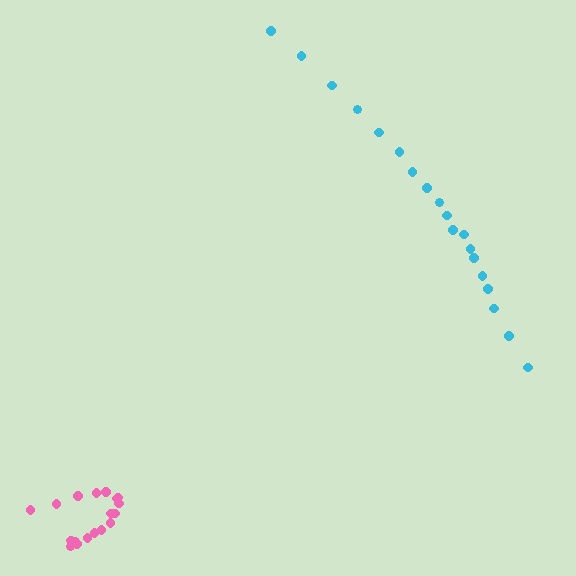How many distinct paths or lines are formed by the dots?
There are 2 distinct paths.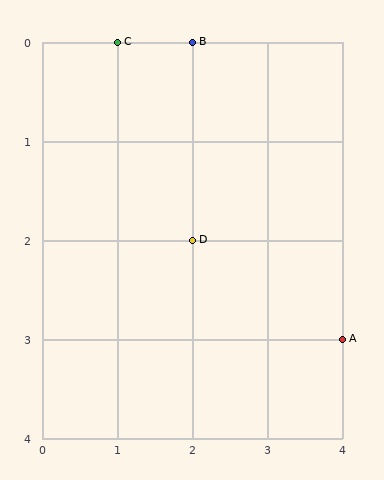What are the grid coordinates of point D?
Point D is at grid coordinates (2, 2).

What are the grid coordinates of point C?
Point C is at grid coordinates (1, 0).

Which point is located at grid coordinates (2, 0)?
Point B is at (2, 0).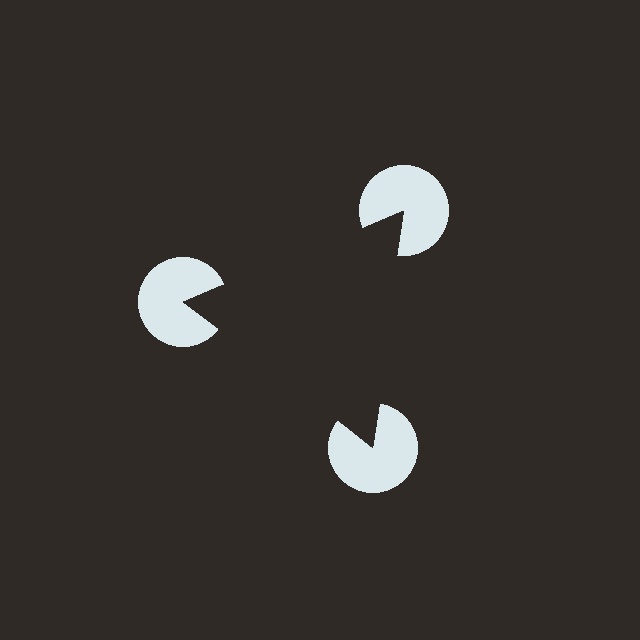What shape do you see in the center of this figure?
An illusory triangle — its edges are inferred from the aligned wedge cuts in the pac-man discs, not physically drawn.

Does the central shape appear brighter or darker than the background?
It typically appears slightly darker than the background, even though no actual brightness change is drawn.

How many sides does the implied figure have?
3 sides.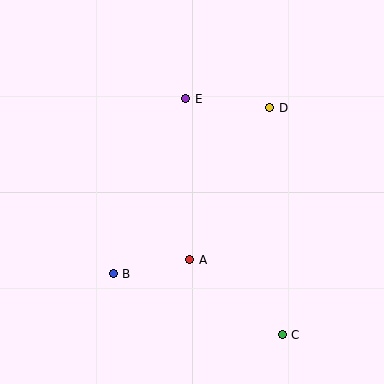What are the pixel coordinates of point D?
Point D is at (270, 108).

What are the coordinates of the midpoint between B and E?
The midpoint between B and E is at (149, 186).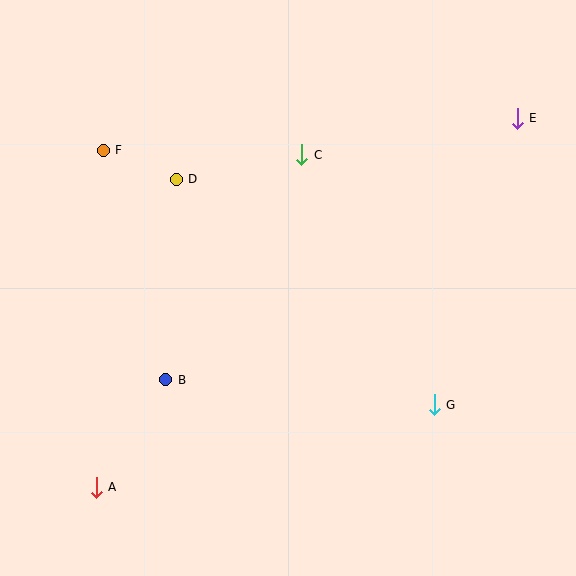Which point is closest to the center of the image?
Point C at (302, 155) is closest to the center.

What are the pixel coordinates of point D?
Point D is at (176, 179).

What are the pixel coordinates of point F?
Point F is at (103, 150).